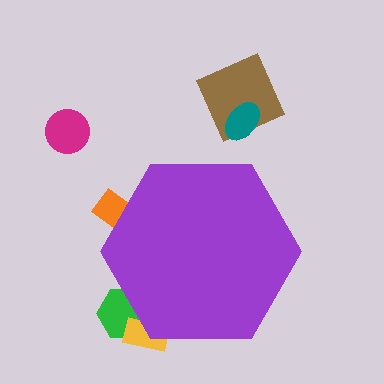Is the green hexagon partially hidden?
Yes, the green hexagon is partially hidden behind the purple hexagon.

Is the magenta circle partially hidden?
No, the magenta circle is fully visible.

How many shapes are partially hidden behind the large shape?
3 shapes are partially hidden.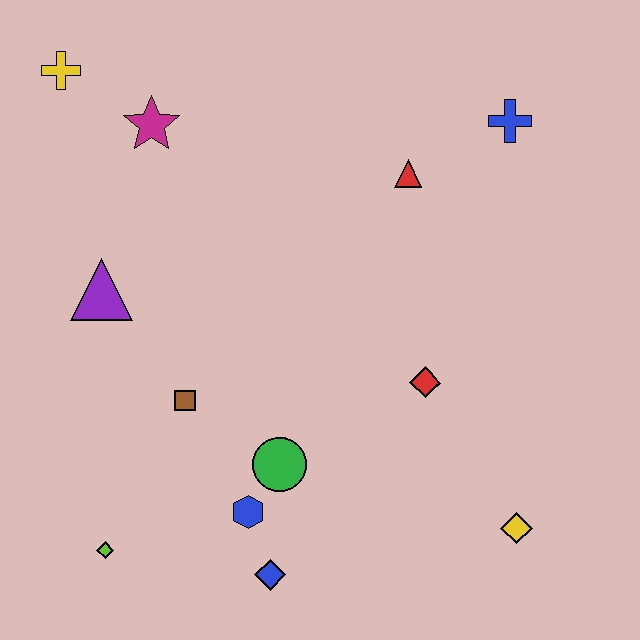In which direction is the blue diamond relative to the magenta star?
The blue diamond is below the magenta star.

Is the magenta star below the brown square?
No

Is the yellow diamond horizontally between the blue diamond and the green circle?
No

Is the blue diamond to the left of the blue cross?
Yes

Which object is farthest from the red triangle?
The lime diamond is farthest from the red triangle.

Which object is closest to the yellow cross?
The magenta star is closest to the yellow cross.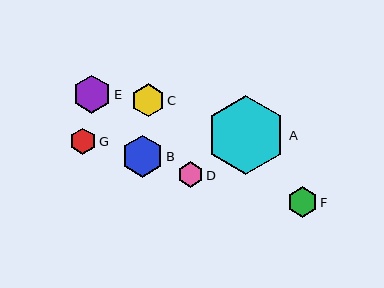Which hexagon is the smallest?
Hexagon D is the smallest with a size of approximately 26 pixels.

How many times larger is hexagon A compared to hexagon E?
Hexagon A is approximately 2.1 times the size of hexagon E.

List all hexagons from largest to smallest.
From largest to smallest: A, B, E, C, F, G, D.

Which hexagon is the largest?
Hexagon A is the largest with a size of approximately 80 pixels.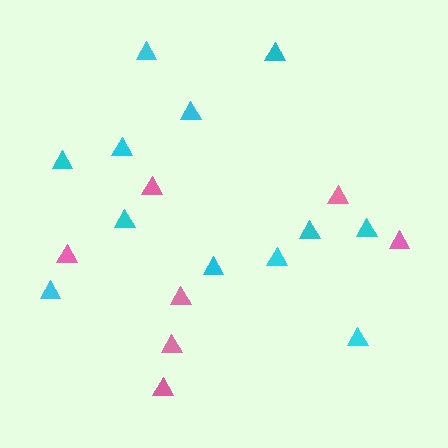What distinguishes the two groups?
There are 2 groups: one group of cyan triangles (12) and one group of pink triangles (7).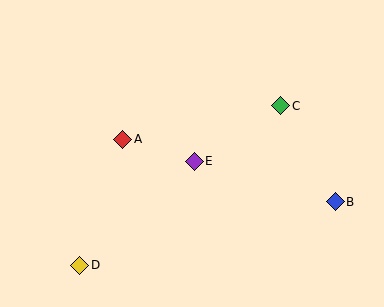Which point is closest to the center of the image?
Point E at (194, 161) is closest to the center.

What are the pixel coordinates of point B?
Point B is at (335, 202).